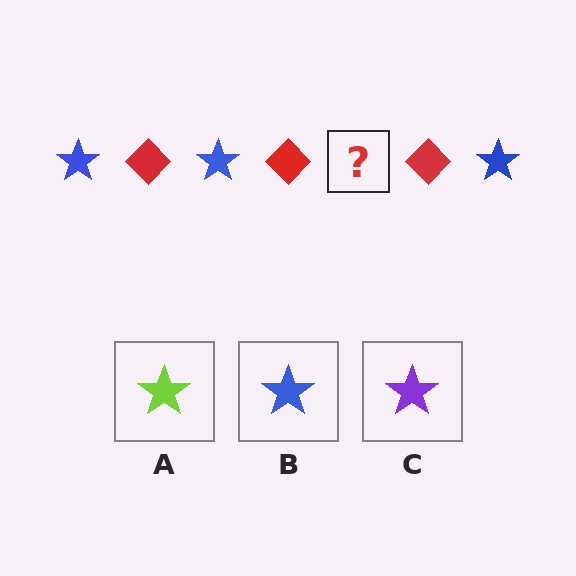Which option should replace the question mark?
Option B.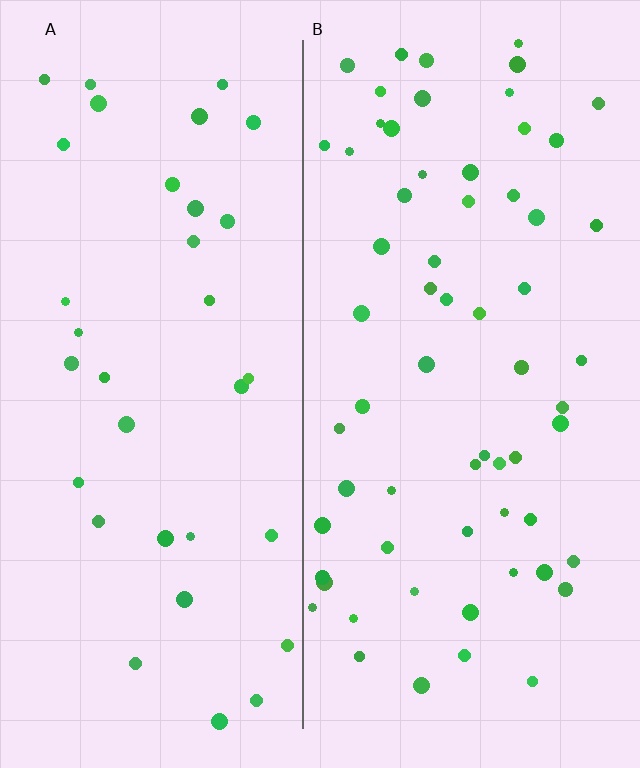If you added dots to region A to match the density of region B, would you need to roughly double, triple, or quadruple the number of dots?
Approximately double.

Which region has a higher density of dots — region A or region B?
B (the right).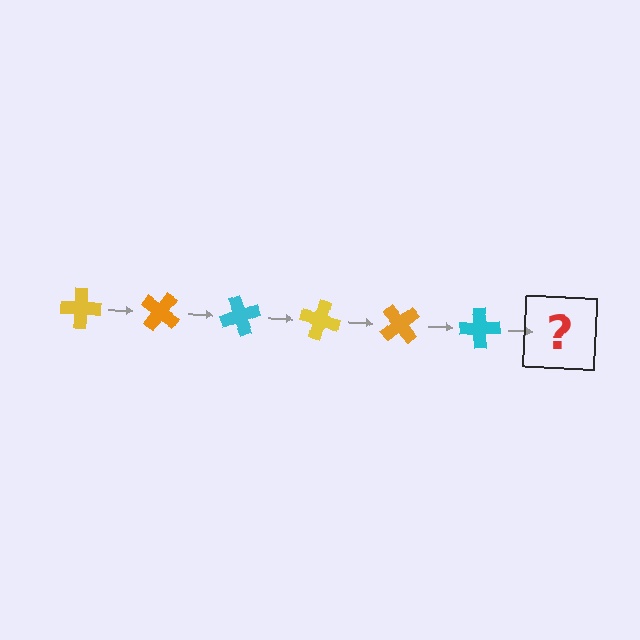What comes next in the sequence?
The next element should be a yellow cross, rotated 210 degrees from the start.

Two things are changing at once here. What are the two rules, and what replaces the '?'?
The two rules are that it rotates 35 degrees each step and the color cycles through yellow, orange, and cyan. The '?' should be a yellow cross, rotated 210 degrees from the start.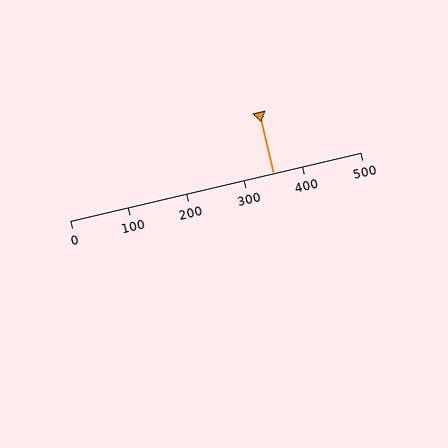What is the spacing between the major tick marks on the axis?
The major ticks are spaced 100 apart.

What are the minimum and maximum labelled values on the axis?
The axis runs from 0 to 500.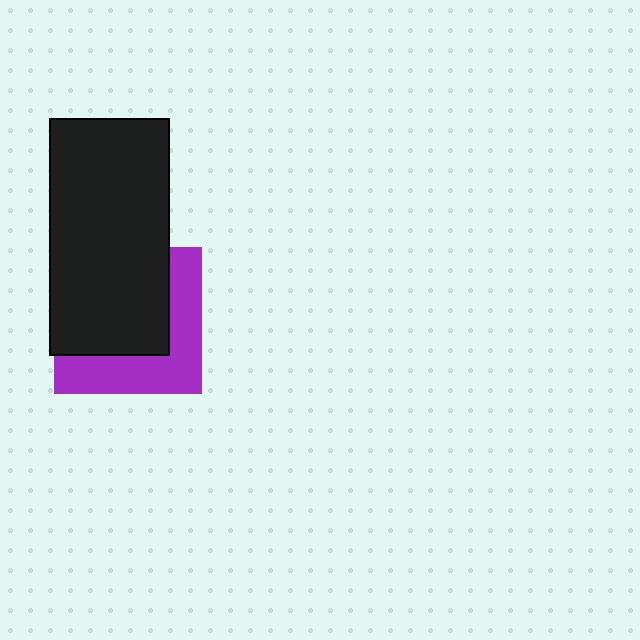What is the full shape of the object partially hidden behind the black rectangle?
The partially hidden object is a purple square.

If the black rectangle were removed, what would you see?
You would see the complete purple square.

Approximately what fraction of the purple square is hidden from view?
Roughly 58% of the purple square is hidden behind the black rectangle.